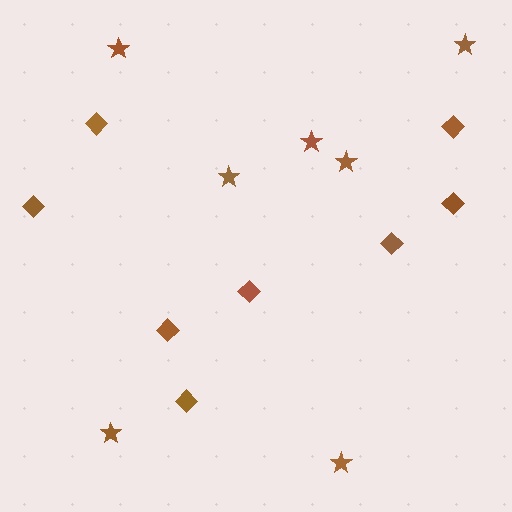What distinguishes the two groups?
There are 2 groups: one group of diamonds (8) and one group of stars (7).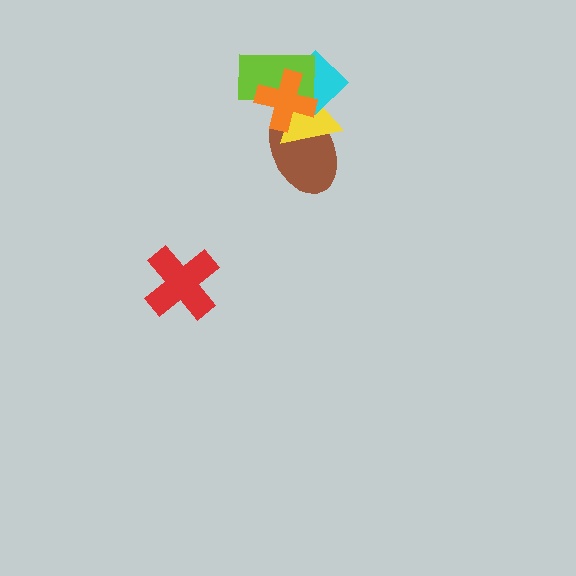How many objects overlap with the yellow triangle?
4 objects overlap with the yellow triangle.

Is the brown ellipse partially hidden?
Yes, it is partially covered by another shape.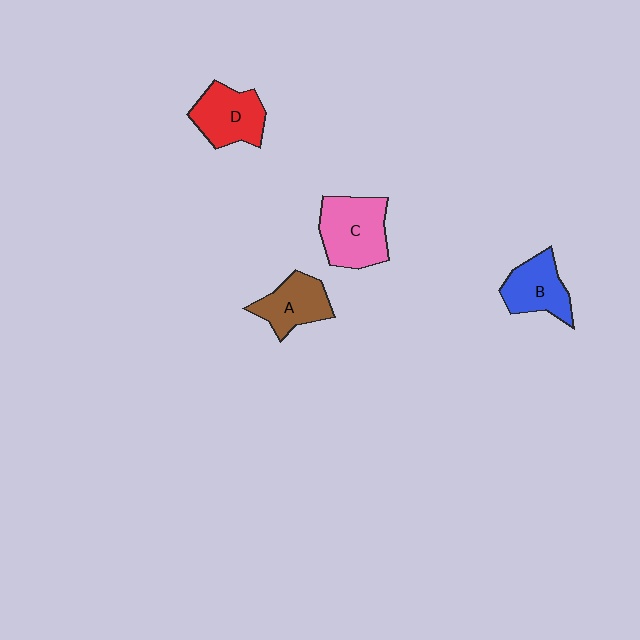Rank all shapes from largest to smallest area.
From largest to smallest: C (pink), D (red), B (blue), A (brown).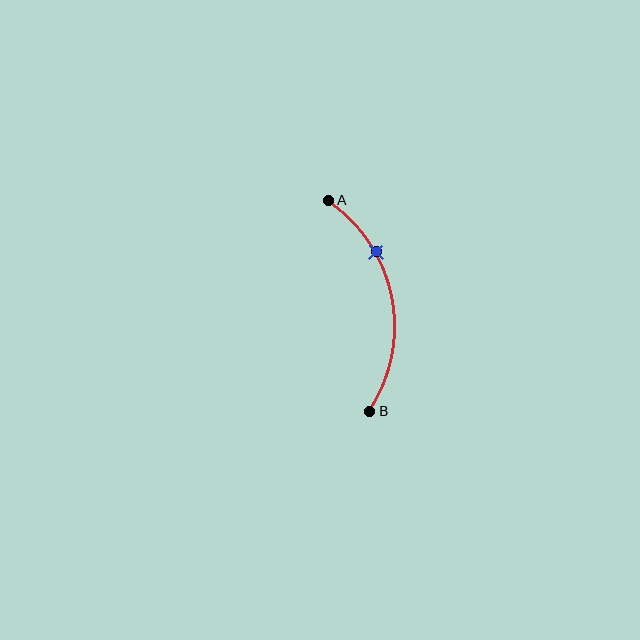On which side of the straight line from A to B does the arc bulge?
The arc bulges to the right of the straight line connecting A and B.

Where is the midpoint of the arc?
The arc midpoint is the point on the curve farthest from the straight line joining A and B. It sits to the right of that line.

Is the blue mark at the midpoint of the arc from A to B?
No. The blue mark lies on the arc but is closer to endpoint A. The arc midpoint would be at the point on the curve equidistant along the arc from both A and B.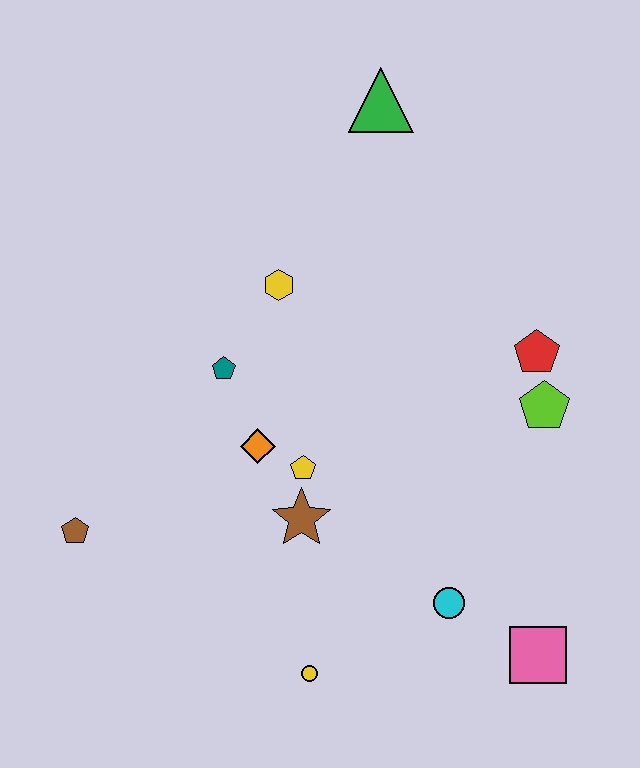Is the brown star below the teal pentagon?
Yes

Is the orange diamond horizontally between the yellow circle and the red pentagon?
No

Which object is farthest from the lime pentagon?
The brown pentagon is farthest from the lime pentagon.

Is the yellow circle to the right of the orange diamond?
Yes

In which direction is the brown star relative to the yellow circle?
The brown star is above the yellow circle.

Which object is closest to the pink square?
The cyan circle is closest to the pink square.